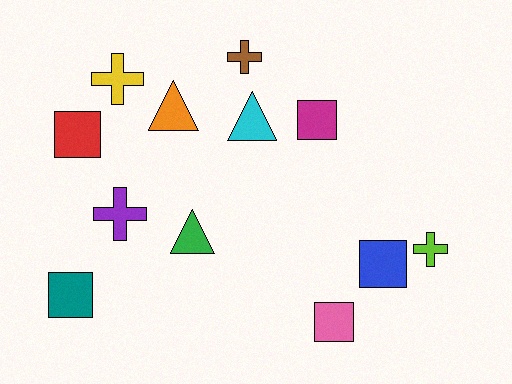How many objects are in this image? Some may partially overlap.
There are 12 objects.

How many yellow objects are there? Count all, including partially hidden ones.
There is 1 yellow object.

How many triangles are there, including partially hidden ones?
There are 3 triangles.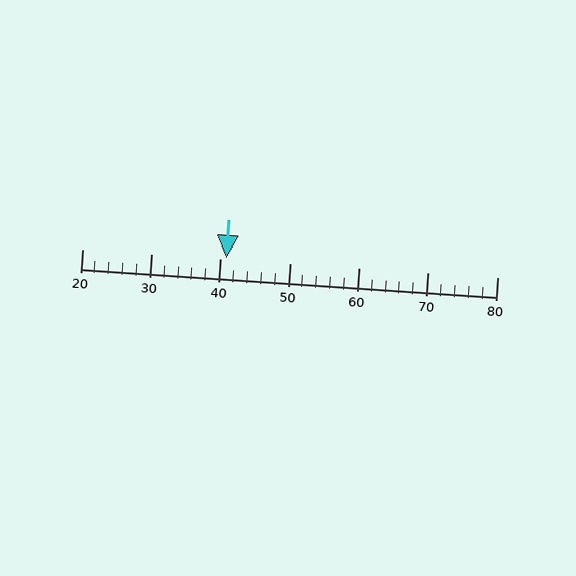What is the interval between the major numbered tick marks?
The major tick marks are spaced 10 units apart.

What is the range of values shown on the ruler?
The ruler shows values from 20 to 80.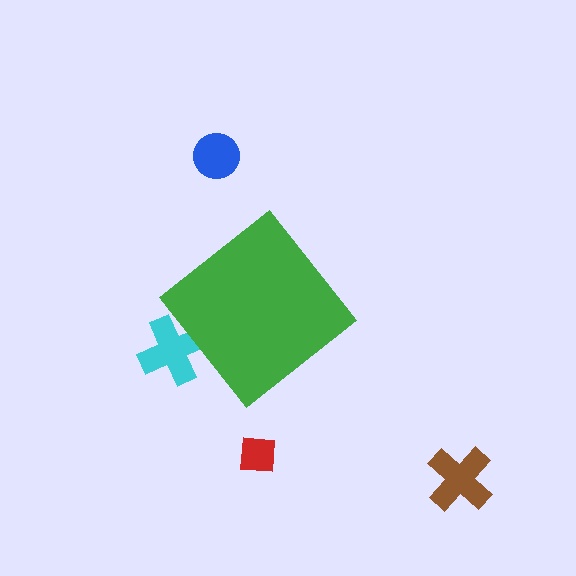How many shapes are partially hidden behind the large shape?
1 shape is partially hidden.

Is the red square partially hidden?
No, the red square is fully visible.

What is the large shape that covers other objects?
A green diamond.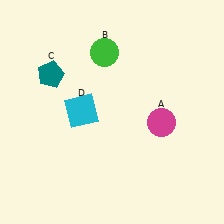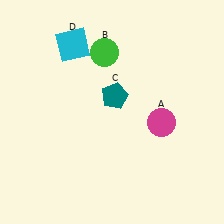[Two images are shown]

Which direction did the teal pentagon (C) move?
The teal pentagon (C) moved right.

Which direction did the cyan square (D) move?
The cyan square (D) moved up.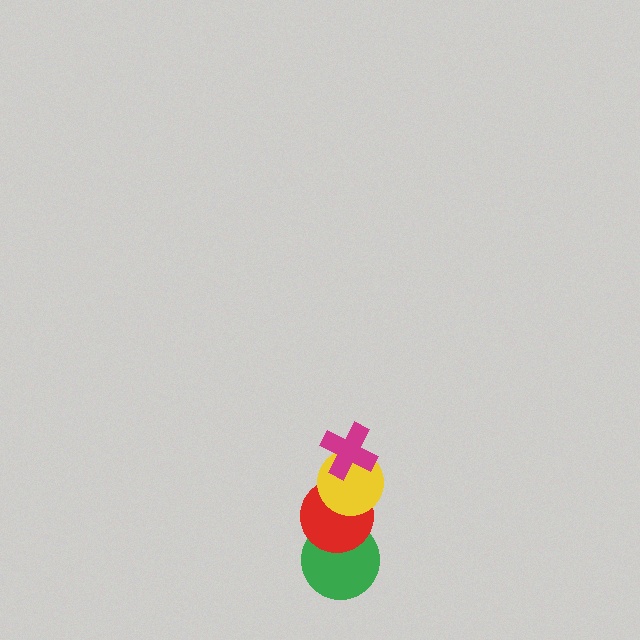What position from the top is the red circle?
The red circle is 3rd from the top.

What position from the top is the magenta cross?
The magenta cross is 1st from the top.